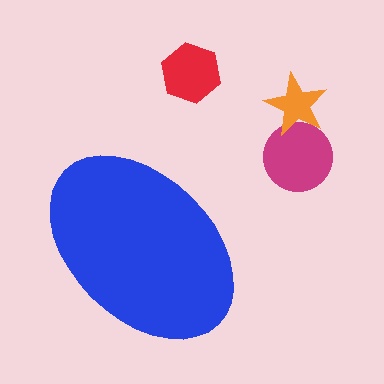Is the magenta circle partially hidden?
No, the magenta circle is fully visible.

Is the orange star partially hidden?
No, the orange star is fully visible.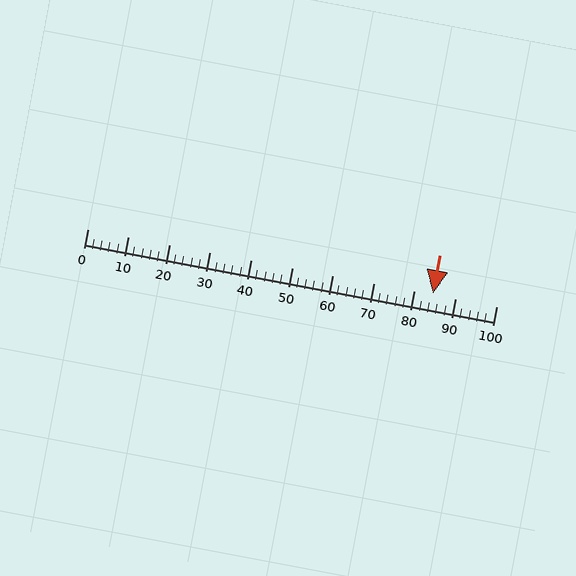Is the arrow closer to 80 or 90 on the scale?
The arrow is closer to 80.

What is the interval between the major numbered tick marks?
The major tick marks are spaced 10 units apart.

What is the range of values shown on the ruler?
The ruler shows values from 0 to 100.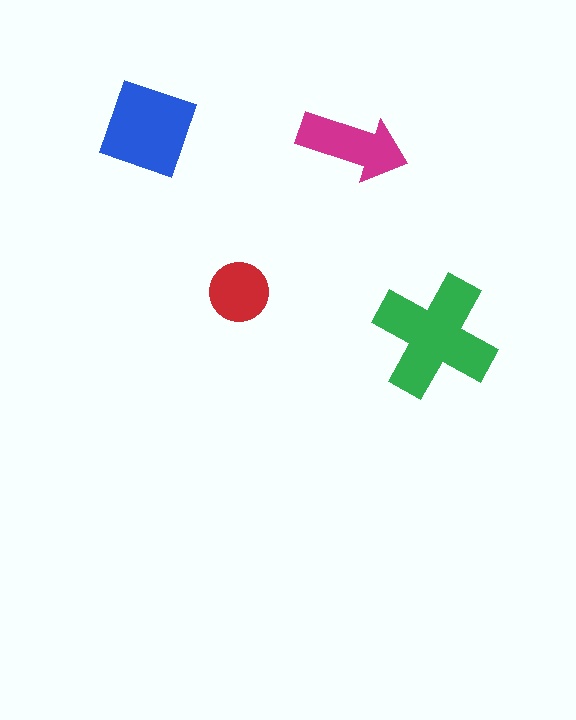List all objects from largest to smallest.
The green cross, the blue square, the magenta arrow, the red circle.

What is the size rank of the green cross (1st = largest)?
1st.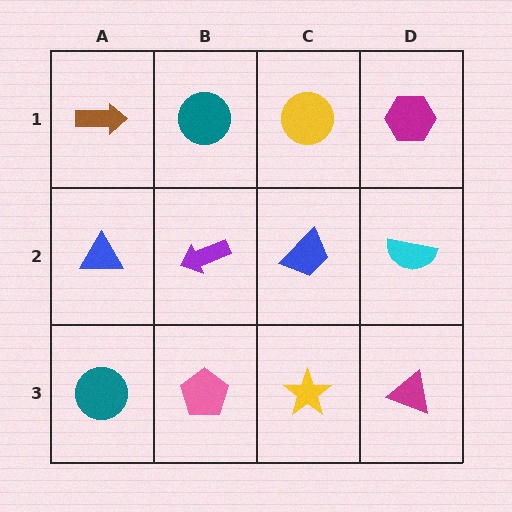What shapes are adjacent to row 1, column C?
A blue trapezoid (row 2, column C), a teal circle (row 1, column B), a magenta hexagon (row 1, column D).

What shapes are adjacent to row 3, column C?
A blue trapezoid (row 2, column C), a pink pentagon (row 3, column B), a magenta triangle (row 3, column D).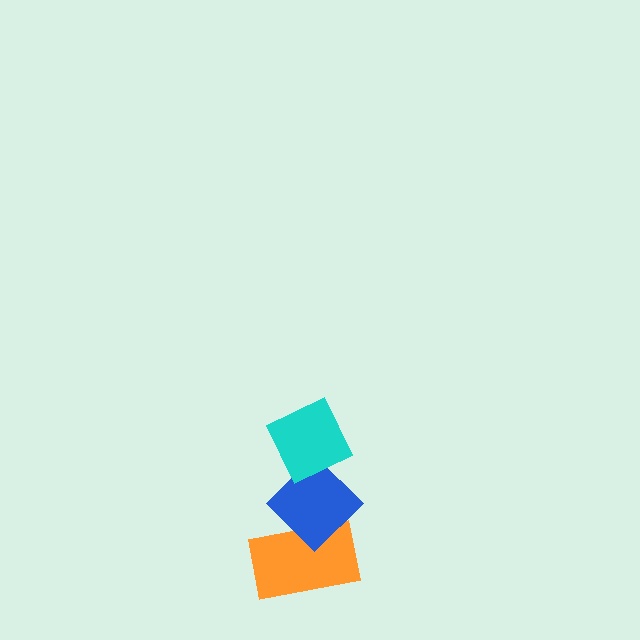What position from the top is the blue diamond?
The blue diamond is 2nd from the top.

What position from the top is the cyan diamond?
The cyan diamond is 1st from the top.